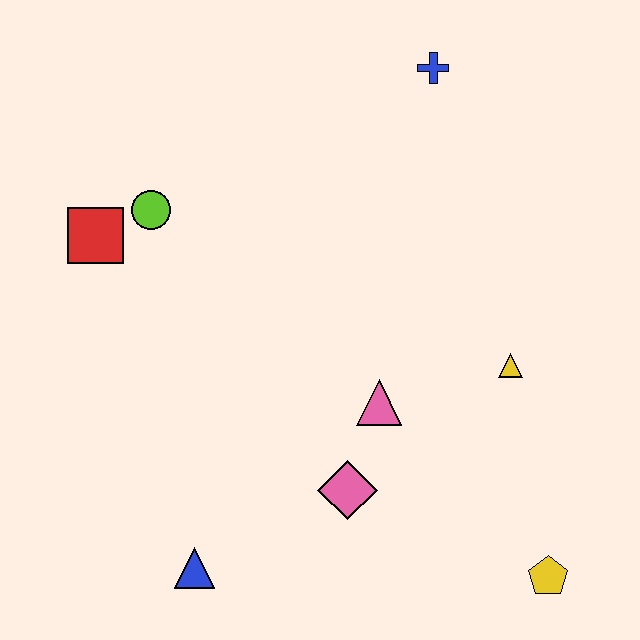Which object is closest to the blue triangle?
The pink diamond is closest to the blue triangle.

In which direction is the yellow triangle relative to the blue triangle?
The yellow triangle is to the right of the blue triangle.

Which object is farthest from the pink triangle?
The blue cross is farthest from the pink triangle.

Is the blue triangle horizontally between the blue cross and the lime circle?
Yes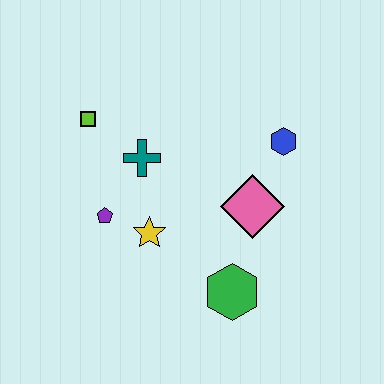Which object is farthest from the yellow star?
The blue hexagon is farthest from the yellow star.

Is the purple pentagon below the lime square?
Yes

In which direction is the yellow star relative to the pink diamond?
The yellow star is to the left of the pink diamond.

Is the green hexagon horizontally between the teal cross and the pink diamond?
Yes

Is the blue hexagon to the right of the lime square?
Yes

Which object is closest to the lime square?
The teal cross is closest to the lime square.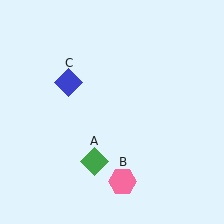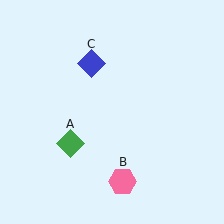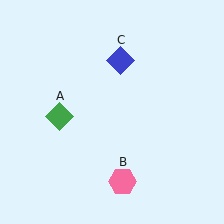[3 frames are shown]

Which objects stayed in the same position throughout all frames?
Pink hexagon (object B) remained stationary.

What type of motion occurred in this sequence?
The green diamond (object A), blue diamond (object C) rotated clockwise around the center of the scene.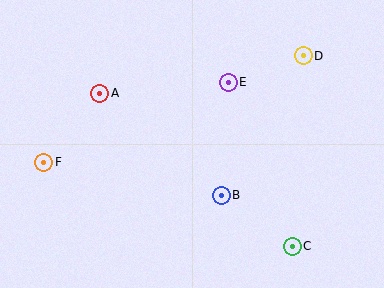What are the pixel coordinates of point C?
Point C is at (292, 246).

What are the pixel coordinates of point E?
Point E is at (228, 82).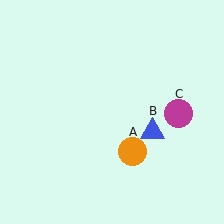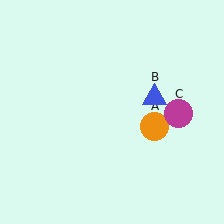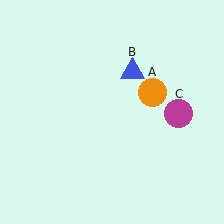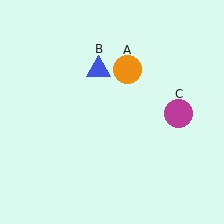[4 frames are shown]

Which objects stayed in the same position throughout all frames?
Magenta circle (object C) remained stationary.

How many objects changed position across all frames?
2 objects changed position: orange circle (object A), blue triangle (object B).